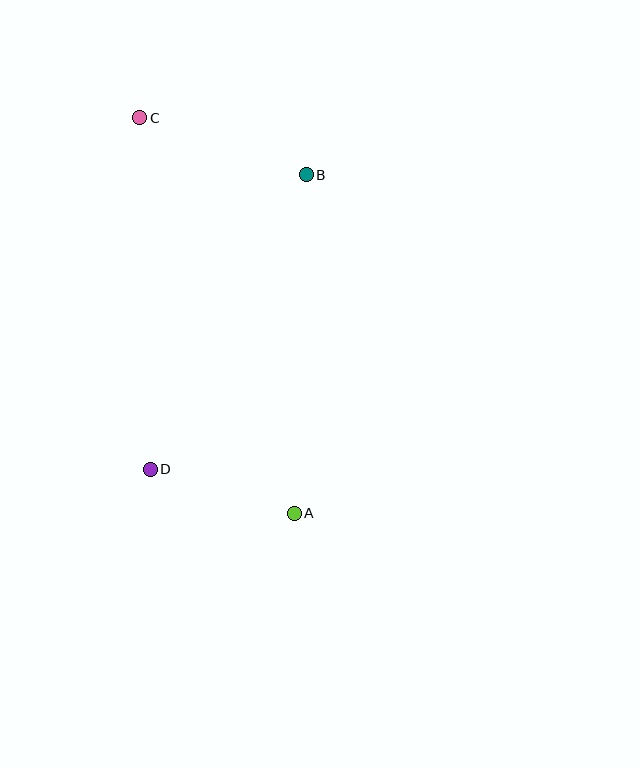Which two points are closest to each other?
Points A and D are closest to each other.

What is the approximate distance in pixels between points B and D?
The distance between B and D is approximately 333 pixels.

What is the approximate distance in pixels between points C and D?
The distance between C and D is approximately 352 pixels.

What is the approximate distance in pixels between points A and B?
The distance between A and B is approximately 338 pixels.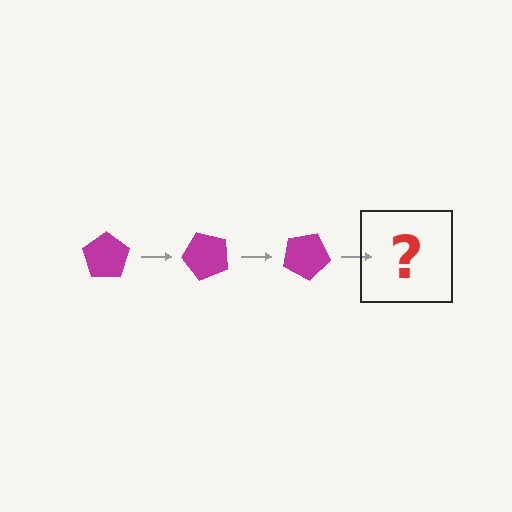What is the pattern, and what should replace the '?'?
The pattern is that the pentagon rotates 50 degrees each step. The '?' should be a magenta pentagon rotated 150 degrees.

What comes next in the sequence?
The next element should be a magenta pentagon rotated 150 degrees.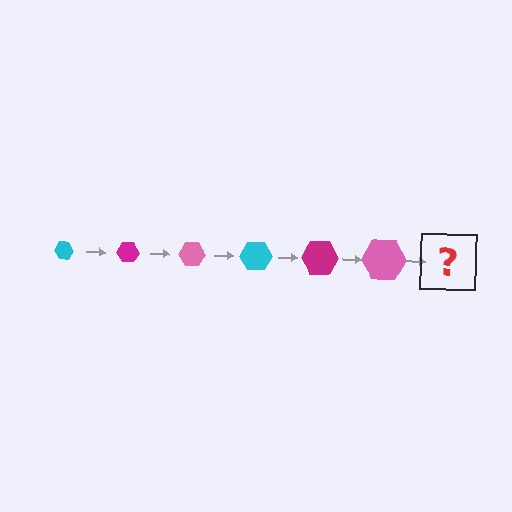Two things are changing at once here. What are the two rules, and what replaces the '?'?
The two rules are that the hexagon grows larger each step and the color cycles through cyan, magenta, and pink. The '?' should be a cyan hexagon, larger than the previous one.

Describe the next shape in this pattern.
It should be a cyan hexagon, larger than the previous one.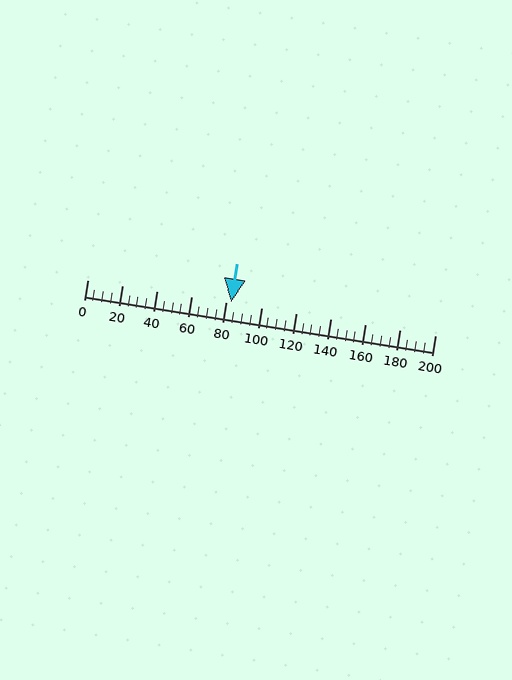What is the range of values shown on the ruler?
The ruler shows values from 0 to 200.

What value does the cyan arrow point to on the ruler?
The cyan arrow points to approximately 82.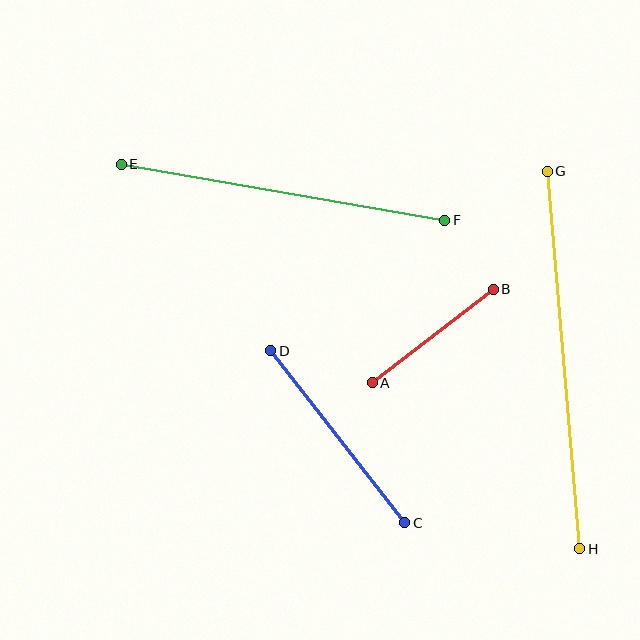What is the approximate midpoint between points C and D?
The midpoint is at approximately (338, 437) pixels.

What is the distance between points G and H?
The distance is approximately 379 pixels.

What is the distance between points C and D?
The distance is approximately 218 pixels.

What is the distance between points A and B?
The distance is approximately 153 pixels.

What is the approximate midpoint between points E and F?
The midpoint is at approximately (283, 192) pixels.